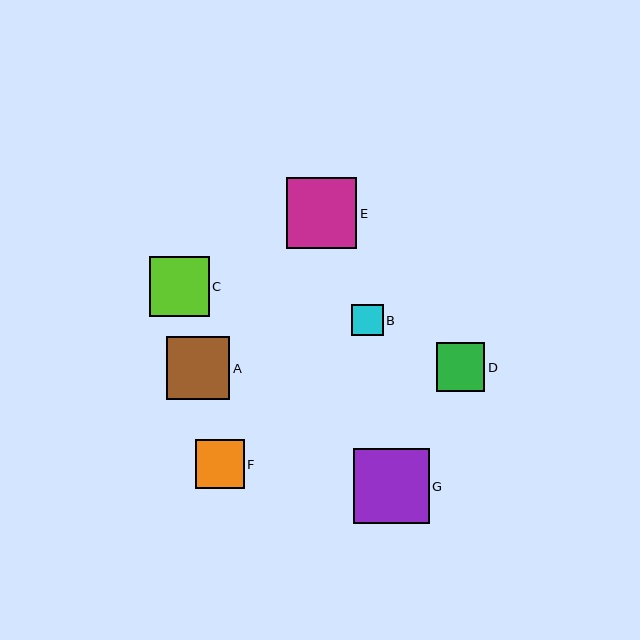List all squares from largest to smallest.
From largest to smallest: G, E, A, C, F, D, B.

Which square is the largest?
Square G is the largest with a size of approximately 75 pixels.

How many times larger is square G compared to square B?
Square G is approximately 2.4 times the size of square B.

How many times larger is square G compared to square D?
Square G is approximately 1.5 times the size of square D.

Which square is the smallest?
Square B is the smallest with a size of approximately 32 pixels.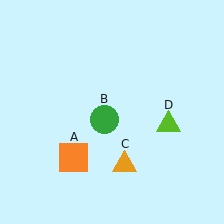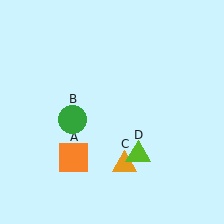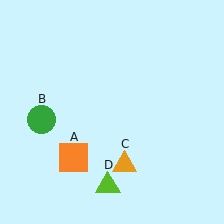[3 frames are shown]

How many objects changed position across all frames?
2 objects changed position: green circle (object B), lime triangle (object D).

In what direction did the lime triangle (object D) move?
The lime triangle (object D) moved down and to the left.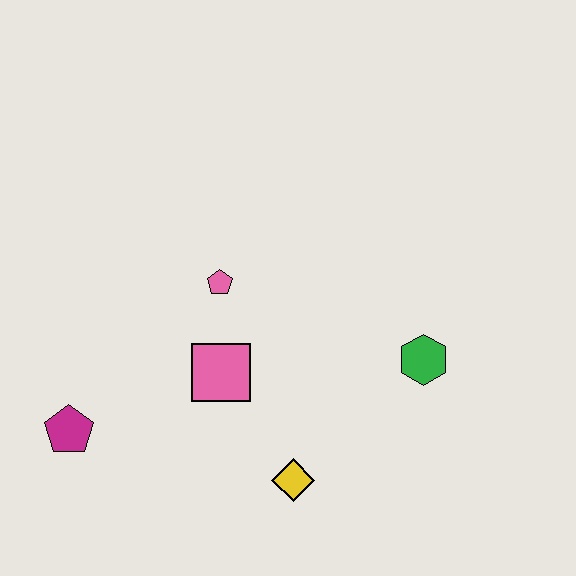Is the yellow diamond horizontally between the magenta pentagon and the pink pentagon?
No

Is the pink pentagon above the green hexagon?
Yes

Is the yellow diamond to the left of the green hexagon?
Yes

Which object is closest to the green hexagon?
The yellow diamond is closest to the green hexagon.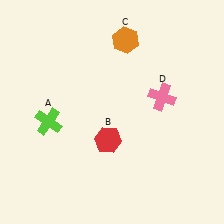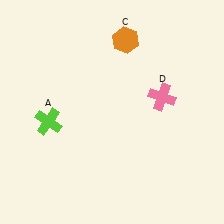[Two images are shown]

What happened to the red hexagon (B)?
The red hexagon (B) was removed in Image 2. It was in the bottom-left area of Image 1.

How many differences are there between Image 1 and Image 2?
There is 1 difference between the two images.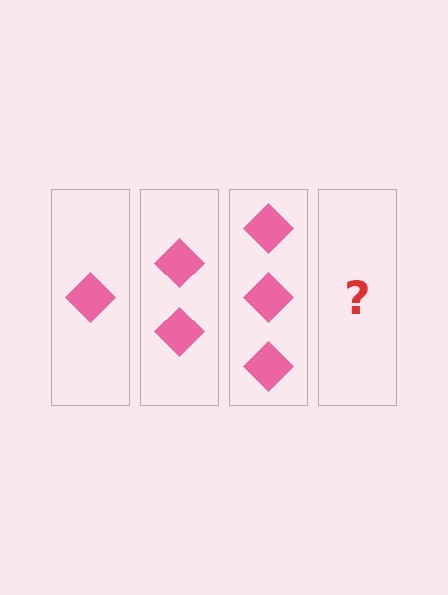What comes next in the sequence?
The next element should be 4 diamonds.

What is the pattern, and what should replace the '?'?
The pattern is that each step adds one more diamond. The '?' should be 4 diamonds.